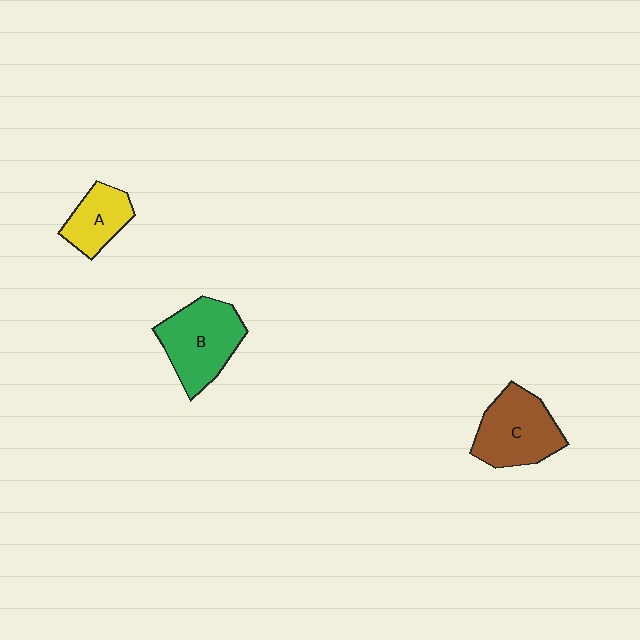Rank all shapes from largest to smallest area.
From largest to smallest: B (green), C (brown), A (yellow).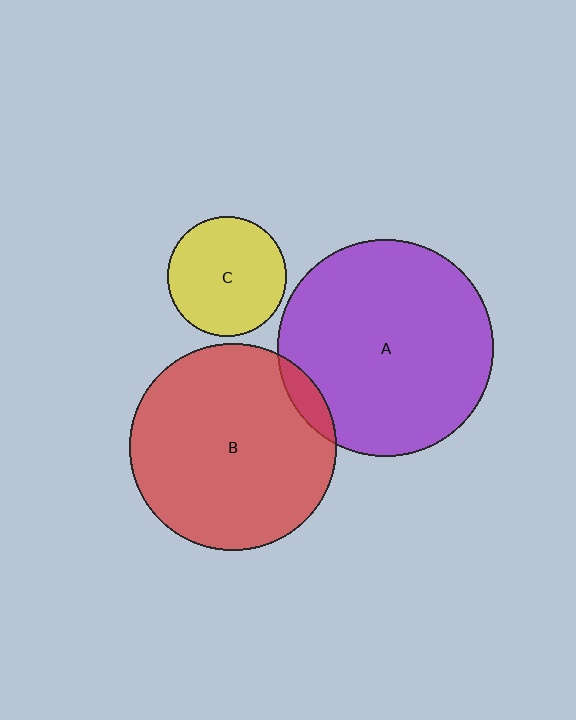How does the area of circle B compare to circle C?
Approximately 3.0 times.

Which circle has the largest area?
Circle A (purple).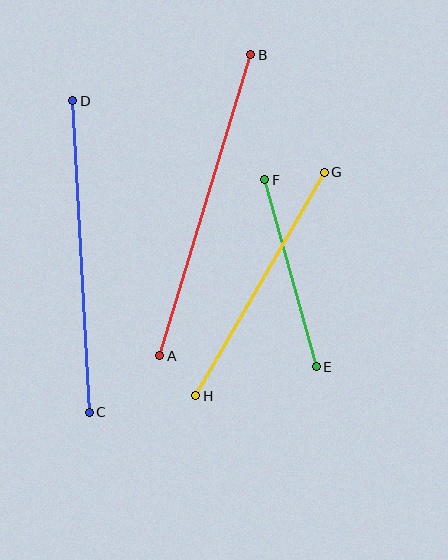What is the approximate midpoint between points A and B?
The midpoint is at approximately (205, 205) pixels.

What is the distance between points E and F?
The distance is approximately 194 pixels.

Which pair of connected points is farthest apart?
Points A and B are farthest apart.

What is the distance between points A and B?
The distance is approximately 314 pixels.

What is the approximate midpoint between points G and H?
The midpoint is at approximately (260, 284) pixels.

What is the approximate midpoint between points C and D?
The midpoint is at approximately (81, 256) pixels.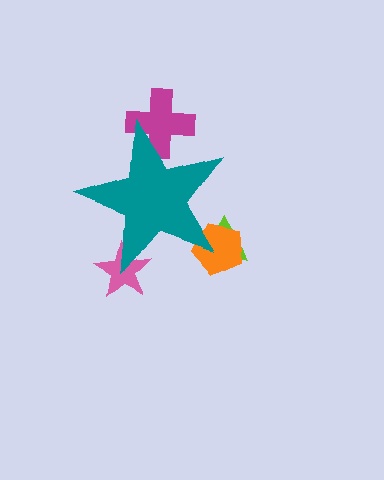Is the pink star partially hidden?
Yes, the pink star is partially hidden behind the teal star.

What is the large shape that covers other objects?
A teal star.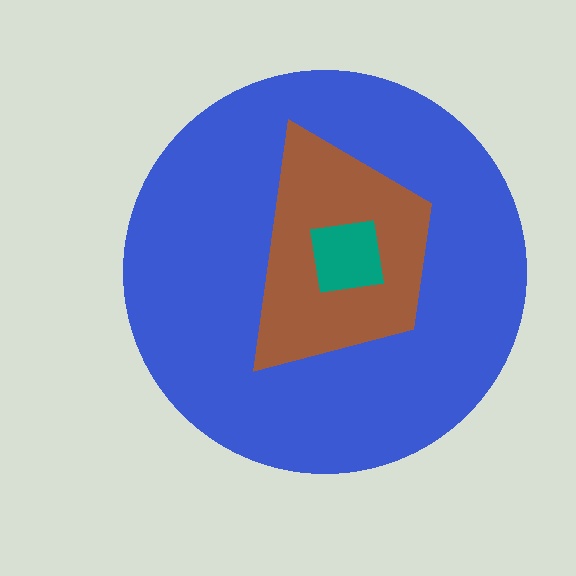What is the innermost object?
The teal square.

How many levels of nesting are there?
3.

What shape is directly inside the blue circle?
The brown trapezoid.